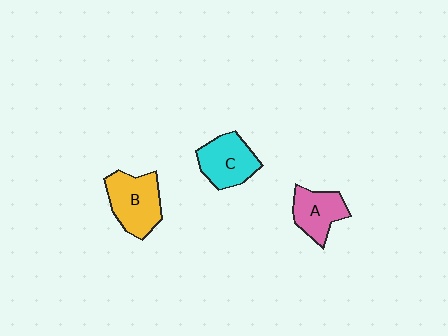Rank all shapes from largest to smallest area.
From largest to smallest: B (yellow), C (cyan), A (pink).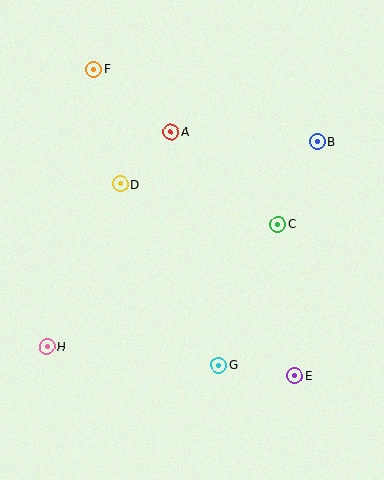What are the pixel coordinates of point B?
Point B is at (317, 142).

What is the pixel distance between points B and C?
The distance between B and C is 91 pixels.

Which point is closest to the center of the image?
Point C at (278, 224) is closest to the center.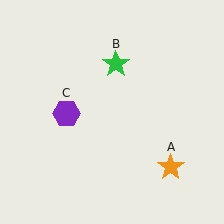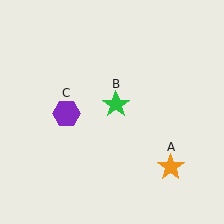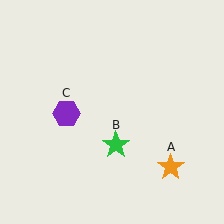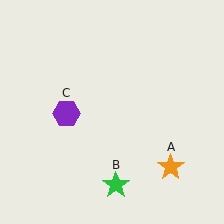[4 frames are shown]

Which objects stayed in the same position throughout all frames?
Orange star (object A) and purple hexagon (object C) remained stationary.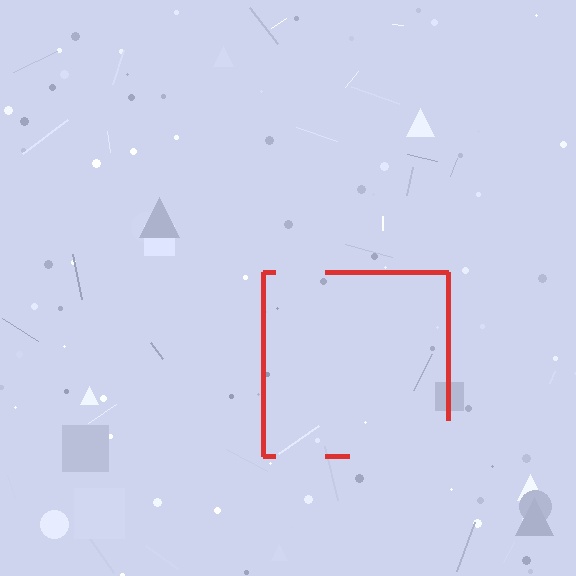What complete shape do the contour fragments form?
The contour fragments form a square.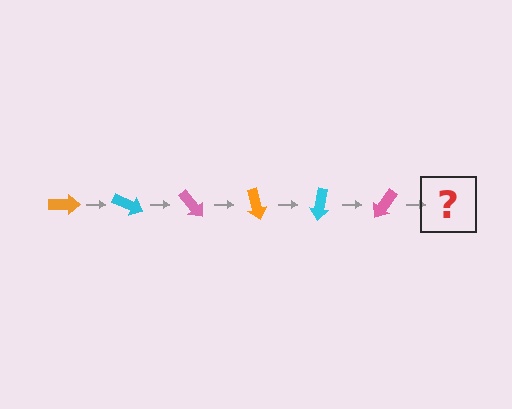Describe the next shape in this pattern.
It should be an orange arrow, rotated 150 degrees from the start.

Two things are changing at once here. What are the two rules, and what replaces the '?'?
The two rules are that it rotates 25 degrees each step and the color cycles through orange, cyan, and pink. The '?' should be an orange arrow, rotated 150 degrees from the start.